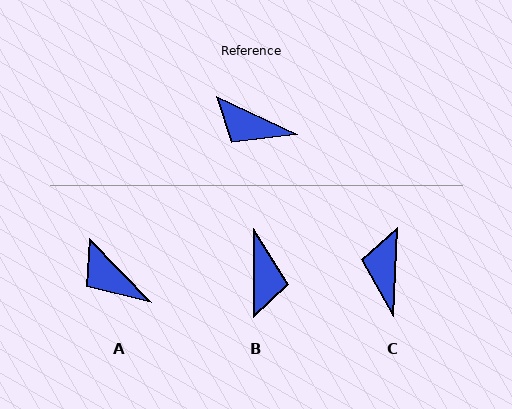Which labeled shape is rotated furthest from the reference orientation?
B, about 115 degrees away.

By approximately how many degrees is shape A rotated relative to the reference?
Approximately 21 degrees clockwise.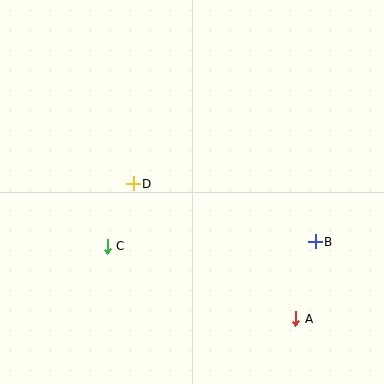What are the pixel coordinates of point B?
Point B is at (315, 242).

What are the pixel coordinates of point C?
Point C is at (107, 246).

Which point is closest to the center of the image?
Point D at (133, 184) is closest to the center.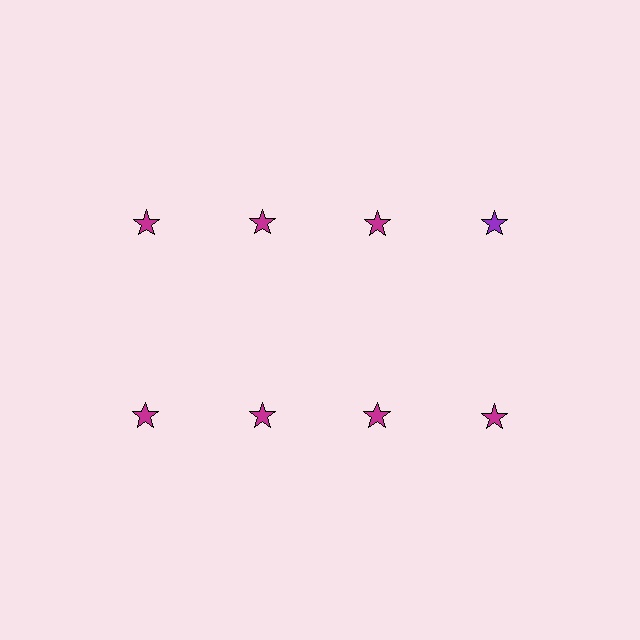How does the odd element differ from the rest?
It has a different color: purple instead of magenta.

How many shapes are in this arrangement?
There are 8 shapes arranged in a grid pattern.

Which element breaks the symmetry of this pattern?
The purple star in the top row, second from right column breaks the symmetry. All other shapes are magenta stars.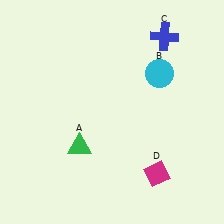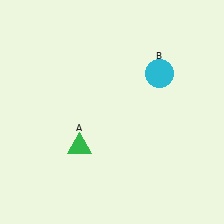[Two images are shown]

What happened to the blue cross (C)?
The blue cross (C) was removed in Image 2. It was in the top-right area of Image 1.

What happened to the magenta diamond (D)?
The magenta diamond (D) was removed in Image 2. It was in the bottom-right area of Image 1.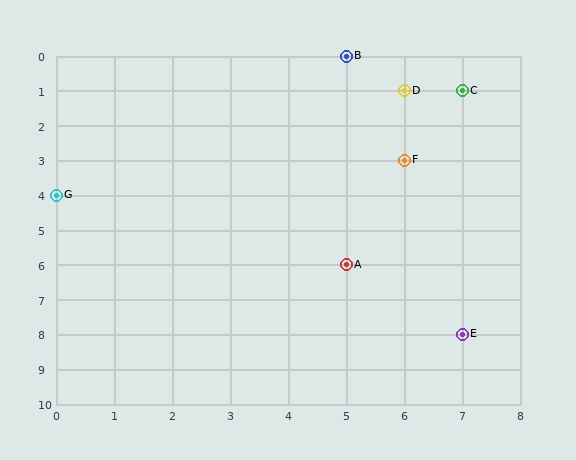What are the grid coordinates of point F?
Point F is at grid coordinates (6, 3).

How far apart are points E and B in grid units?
Points E and B are 2 columns and 8 rows apart (about 8.2 grid units diagonally).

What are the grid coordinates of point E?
Point E is at grid coordinates (7, 8).